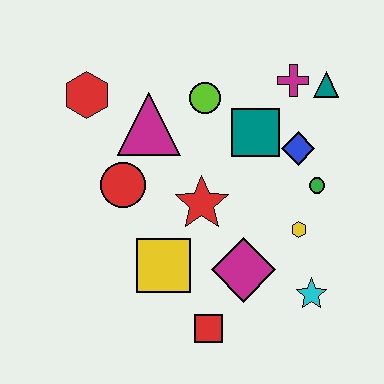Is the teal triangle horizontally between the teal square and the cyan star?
No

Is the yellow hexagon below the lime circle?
Yes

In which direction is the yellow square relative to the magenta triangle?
The yellow square is below the magenta triangle.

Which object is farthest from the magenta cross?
The red square is farthest from the magenta cross.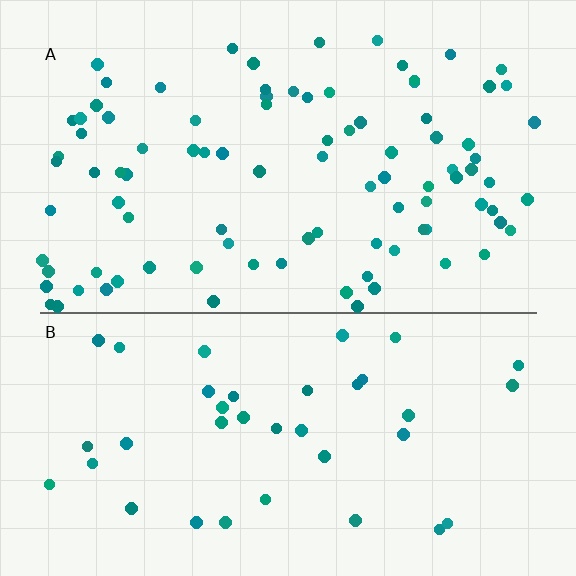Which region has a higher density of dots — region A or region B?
A (the top).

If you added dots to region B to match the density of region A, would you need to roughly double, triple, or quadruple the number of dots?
Approximately double.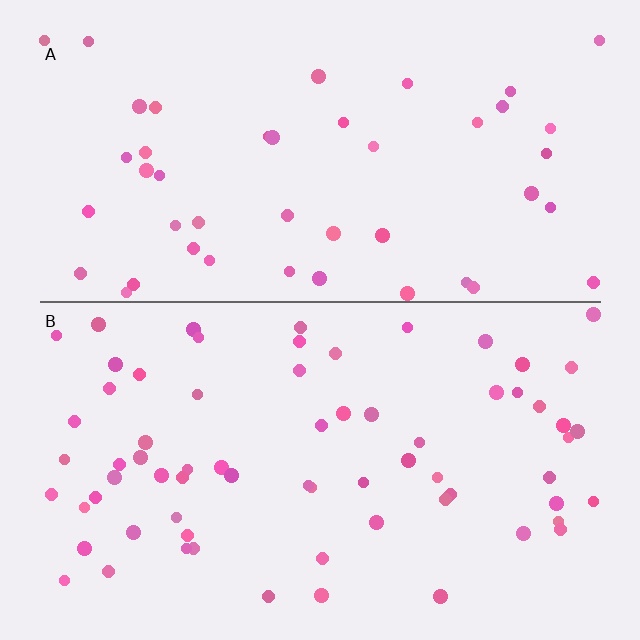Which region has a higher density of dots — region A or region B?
B (the bottom).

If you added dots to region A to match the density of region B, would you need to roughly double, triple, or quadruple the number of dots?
Approximately double.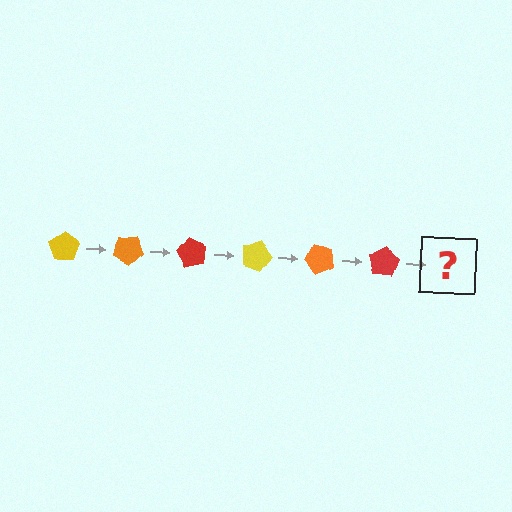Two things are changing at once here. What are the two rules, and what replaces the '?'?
The two rules are that it rotates 30 degrees each step and the color cycles through yellow, orange, and red. The '?' should be a yellow pentagon, rotated 180 degrees from the start.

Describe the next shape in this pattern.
It should be a yellow pentagon, rotated 180 degrees from the start.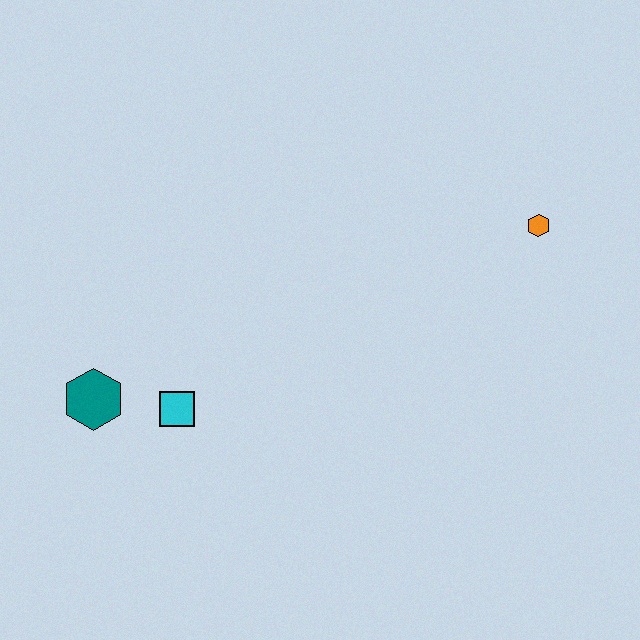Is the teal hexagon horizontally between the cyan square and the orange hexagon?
No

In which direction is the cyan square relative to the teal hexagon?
The cyan square is to the right of the teal hexagon.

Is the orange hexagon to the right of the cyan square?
Yes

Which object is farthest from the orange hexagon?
The teal hexagon is farthest from the orange hexagon.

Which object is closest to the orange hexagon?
The cyan square is closest to the orange hexagon.